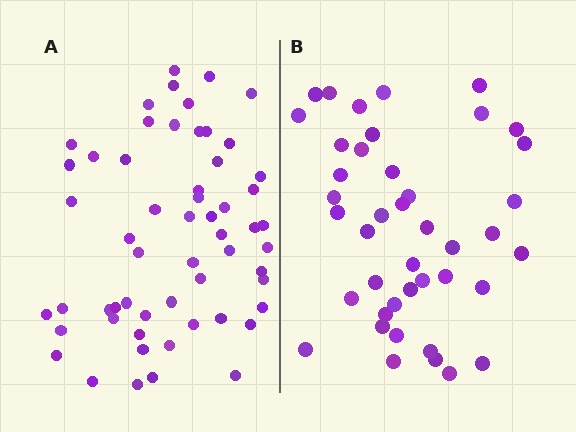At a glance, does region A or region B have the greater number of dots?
Region A (the left region) has more dots.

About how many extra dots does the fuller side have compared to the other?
Region A has approximately 15 more dots than region B.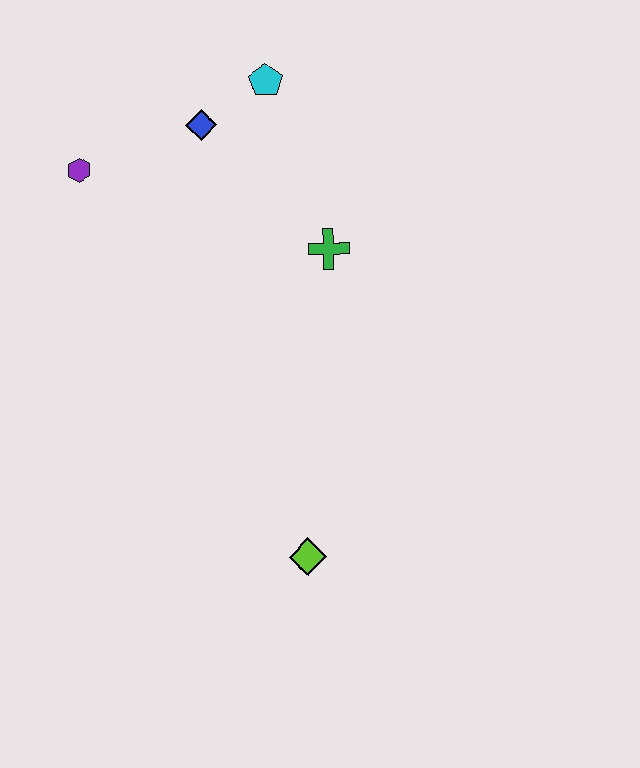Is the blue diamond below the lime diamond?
No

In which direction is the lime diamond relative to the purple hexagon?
The lime diamond is below the purple hexagon.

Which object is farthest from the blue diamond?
The lime diamond is farthest from the blue diamond.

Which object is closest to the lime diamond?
The green cross is closest to the lime diamond.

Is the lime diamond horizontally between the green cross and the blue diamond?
Yes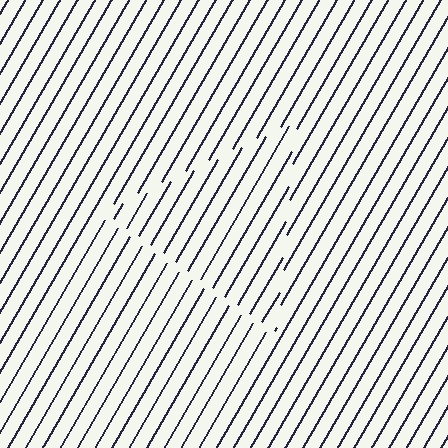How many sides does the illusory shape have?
3 sides — the line-ends trace a triangle.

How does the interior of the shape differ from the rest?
The interior of the shape contains the same grating, shifted by half a period — the contour is defined by the phase discontinuity where line-ends from the inner and outer gratings abut.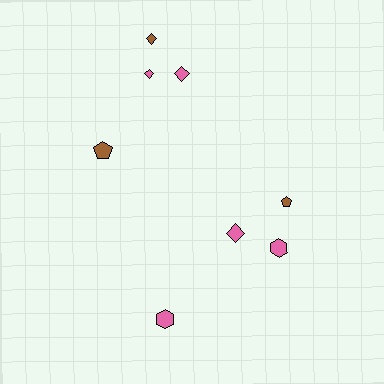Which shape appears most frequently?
Diamond, with 4 objects.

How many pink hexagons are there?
There are 2 pink hexagons.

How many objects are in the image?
There are 8 objects.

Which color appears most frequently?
Pink, with 5 objects.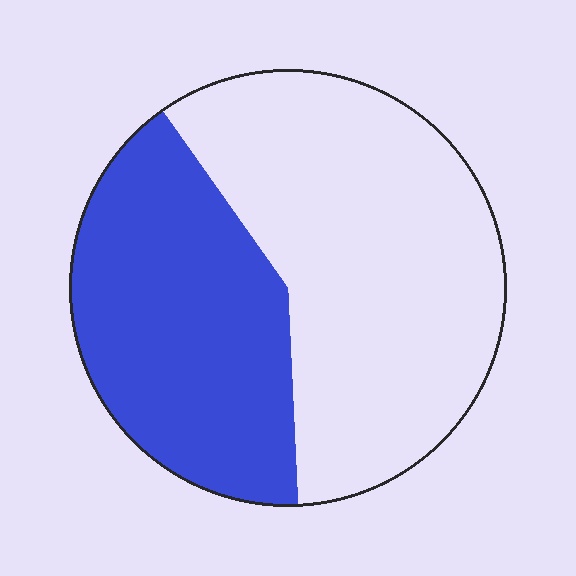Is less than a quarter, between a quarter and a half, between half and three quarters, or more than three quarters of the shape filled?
Between a quarter and a half.